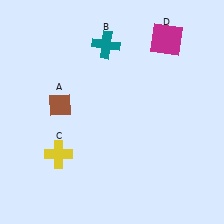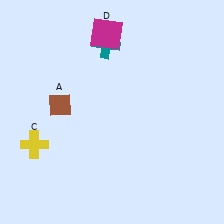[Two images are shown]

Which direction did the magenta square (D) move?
The magenta square (D) moved left.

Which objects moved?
The objects that moved are: the yellow cross (C), the magenta square (D).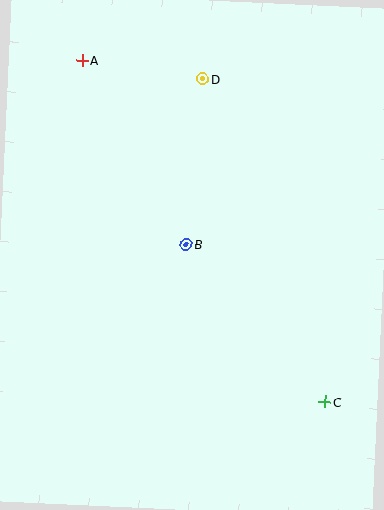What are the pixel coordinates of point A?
Point A is at (82, 60).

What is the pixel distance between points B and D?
The distance between B and D is 166 pixels.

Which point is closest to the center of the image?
Point B at (186, 244) is closest to the center.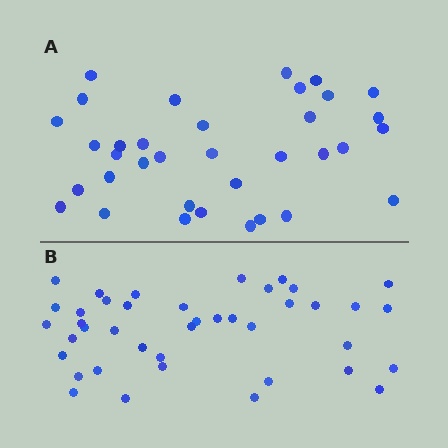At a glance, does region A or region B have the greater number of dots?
Region B (the bottom region) has more dots.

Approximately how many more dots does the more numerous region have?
Region B has about 6 more dots than region A.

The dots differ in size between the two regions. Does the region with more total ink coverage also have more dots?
No. Region A has more total ink coverage because its dots are larger, but region B actually contains more individual dots. Total area can be misleading — the number of items is what matters here.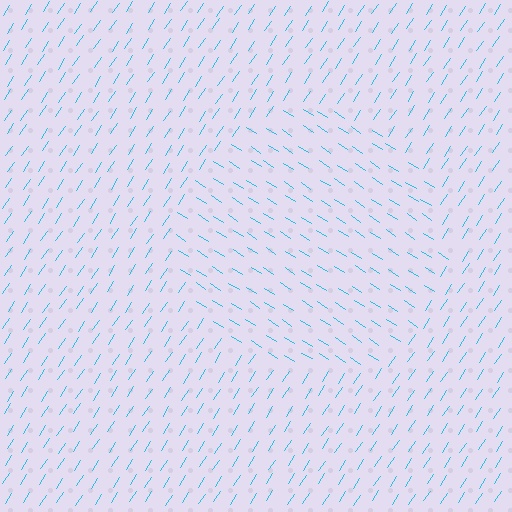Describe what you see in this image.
The image is filled with small cyan line segments. A circle region in the image has lines oriented differently from the surrounding lines, creating a visible texture boundary.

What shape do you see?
I see a circle.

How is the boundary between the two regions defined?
The boundary is defined purely by a change in line orientation (approximately 90 degrees difference). All lines are the same color and thickness.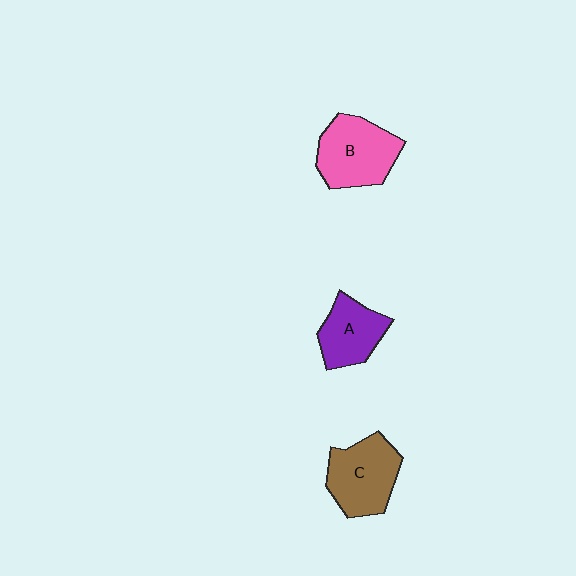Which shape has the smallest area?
Shape A (purple).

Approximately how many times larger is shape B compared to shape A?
Approximately 1.3 times.